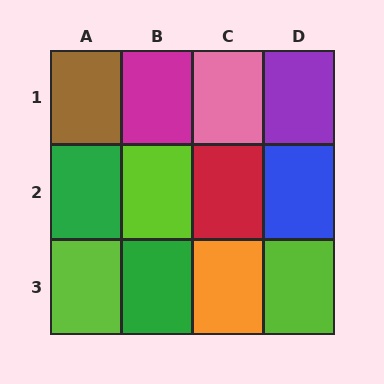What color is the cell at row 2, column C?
Red.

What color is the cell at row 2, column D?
Blue.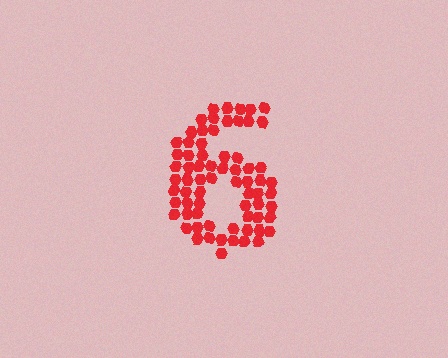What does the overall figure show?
The overall figure shows the digit 6.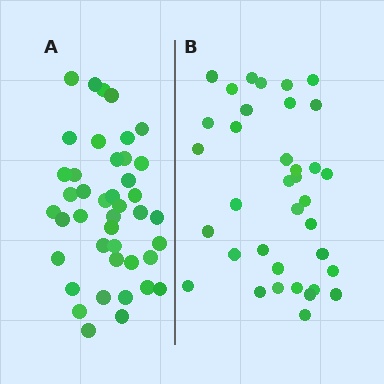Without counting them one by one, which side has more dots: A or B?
Region A (the left region) has more dots.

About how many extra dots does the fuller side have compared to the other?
Region A has about 6 more dots than region B.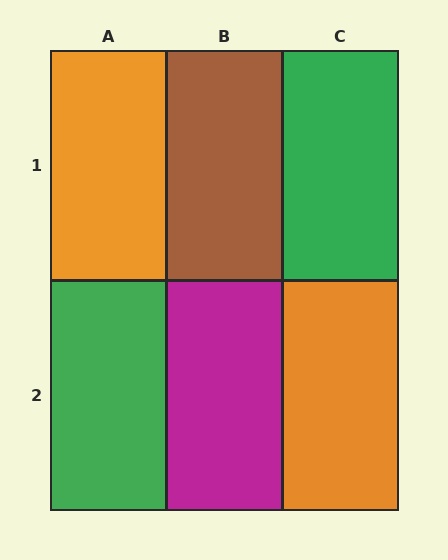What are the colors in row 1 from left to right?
Orange, brown, green.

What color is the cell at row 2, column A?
Green.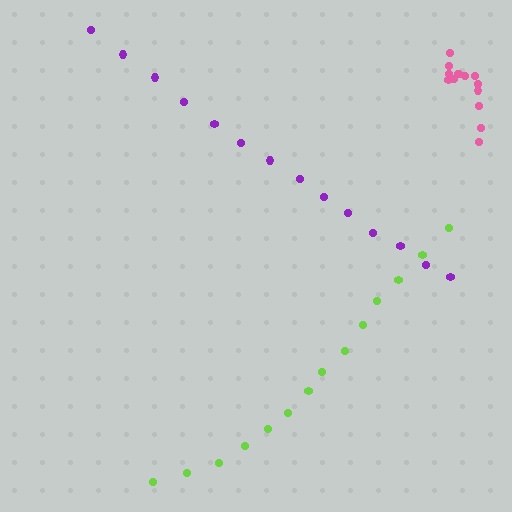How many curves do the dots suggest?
There are 3 distinct paths.